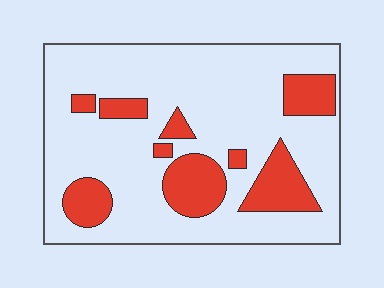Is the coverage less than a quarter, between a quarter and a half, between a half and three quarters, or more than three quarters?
Less than a quarter.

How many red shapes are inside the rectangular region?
9.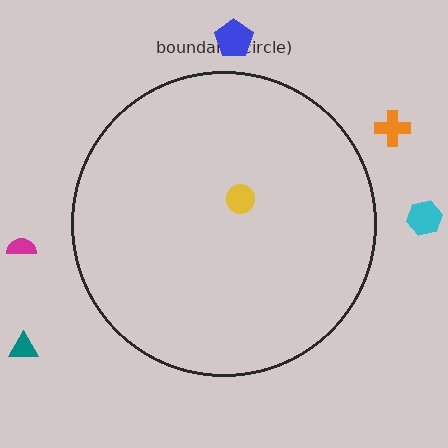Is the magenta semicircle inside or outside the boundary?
Outside.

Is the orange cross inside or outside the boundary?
Outside.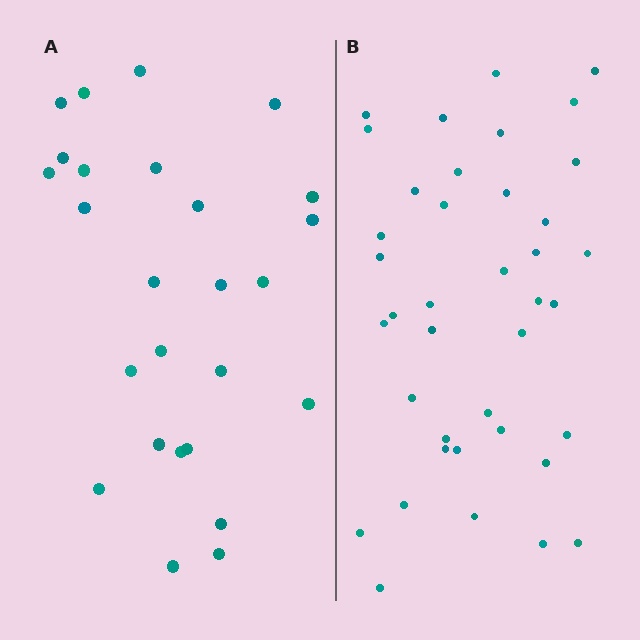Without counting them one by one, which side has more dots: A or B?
Region B (the right region) has more dots.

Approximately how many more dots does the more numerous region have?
Region B has approximately 15 more dots than region A.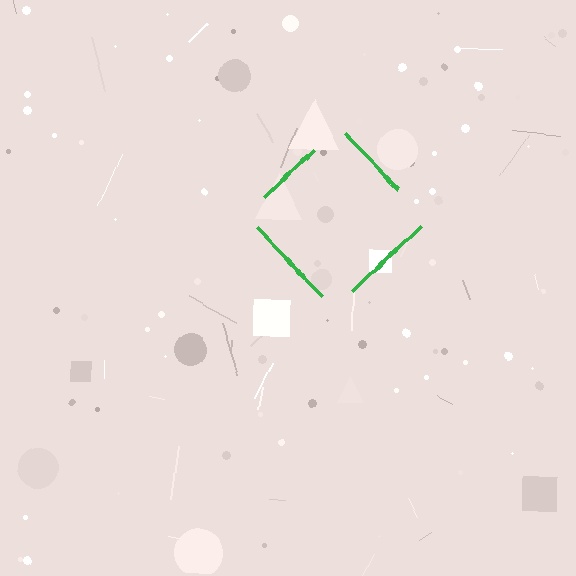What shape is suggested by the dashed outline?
The dashed outline suggests a diamond.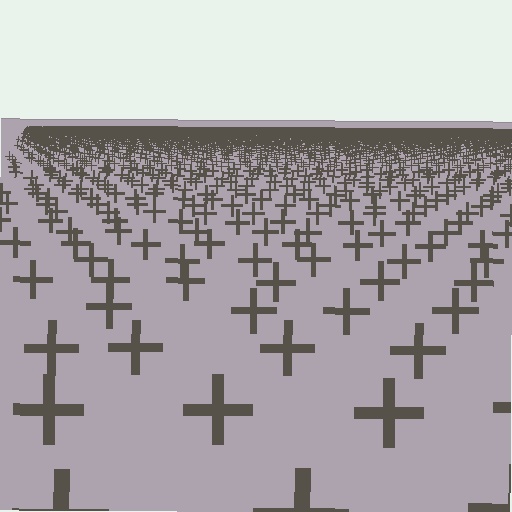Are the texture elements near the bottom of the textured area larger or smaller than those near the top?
Larger. Near the bottom, elements are closer to the viewer and appear at a bigger on-screen size.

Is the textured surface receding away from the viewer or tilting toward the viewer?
The surface is receding away from the viewer. Texture elements get smaller and denser toward the top.